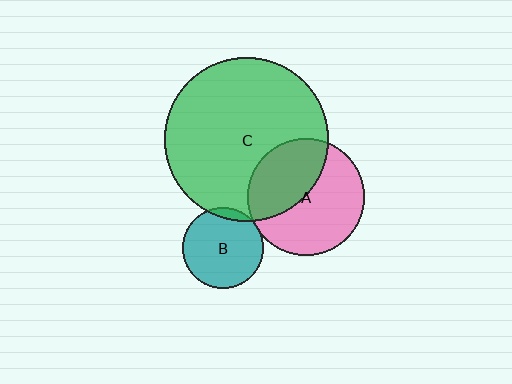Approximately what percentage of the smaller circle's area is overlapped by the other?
Approximately 40%.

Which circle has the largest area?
Circle C (green).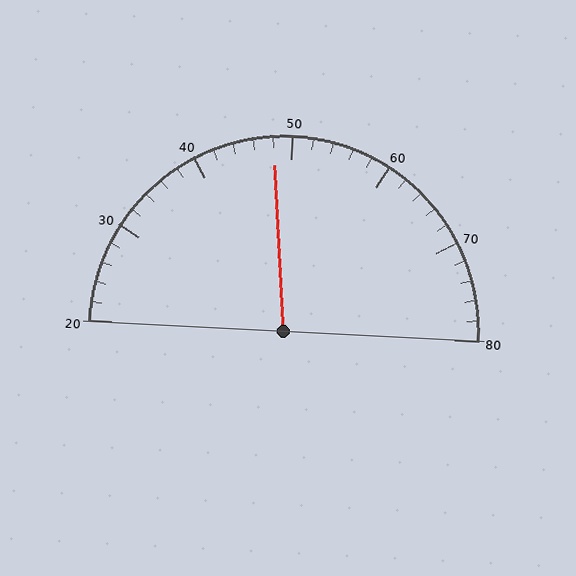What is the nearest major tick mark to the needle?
The nearest major tick mark is 50.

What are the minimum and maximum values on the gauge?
The gauge ranges from 20 to 80.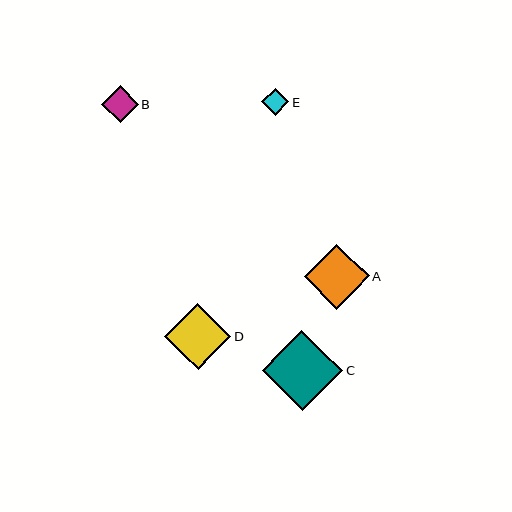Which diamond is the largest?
Diamond C is the largest with a size of approximately 80 pixels.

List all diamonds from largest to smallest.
From largest to smallest: C, D, A, B, E.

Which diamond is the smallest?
Diamond E is the smallest with a size of approximately 27 pixels.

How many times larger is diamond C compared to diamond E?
Diamond C is approximately 3.0 times the size of diamond E.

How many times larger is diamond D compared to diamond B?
Diamond D is approximately 1.8 times the size of diamond B.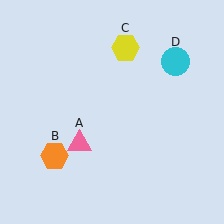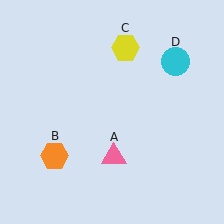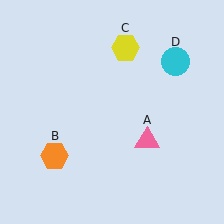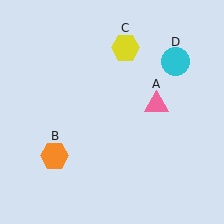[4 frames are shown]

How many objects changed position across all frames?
1 object changed position: pink triangle (object A).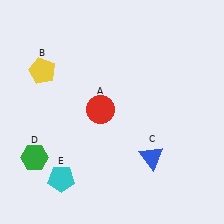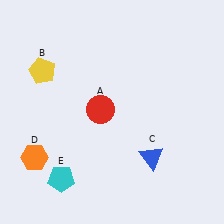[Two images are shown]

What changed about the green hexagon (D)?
In Image 1, D is green. In Image 2, it changed to orange.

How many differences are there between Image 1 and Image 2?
There is 1 difference between the two images.